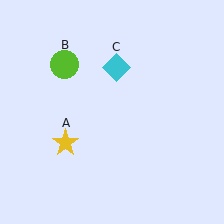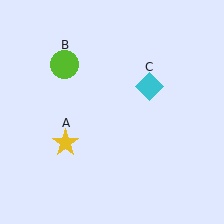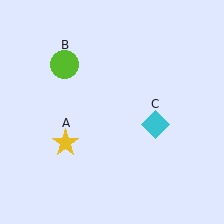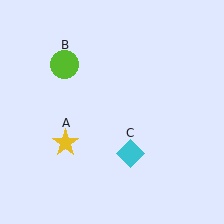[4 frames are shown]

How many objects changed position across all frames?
1 object changed position: cyan diamond (object C).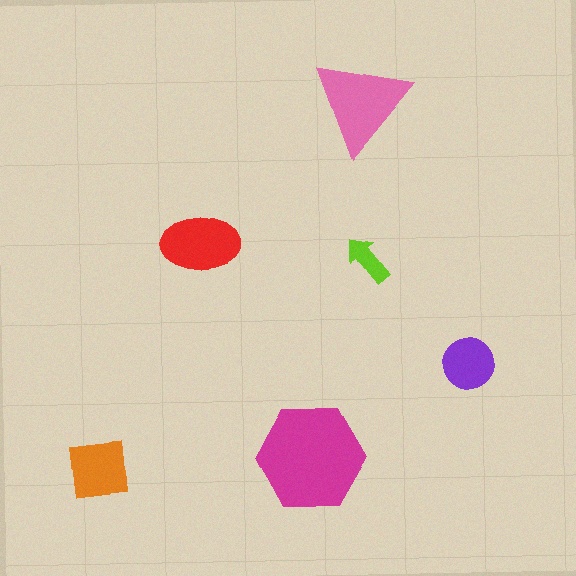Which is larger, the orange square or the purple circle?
The orange square.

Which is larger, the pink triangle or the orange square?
The pink triangle.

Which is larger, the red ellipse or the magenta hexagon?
The magenta hexagon.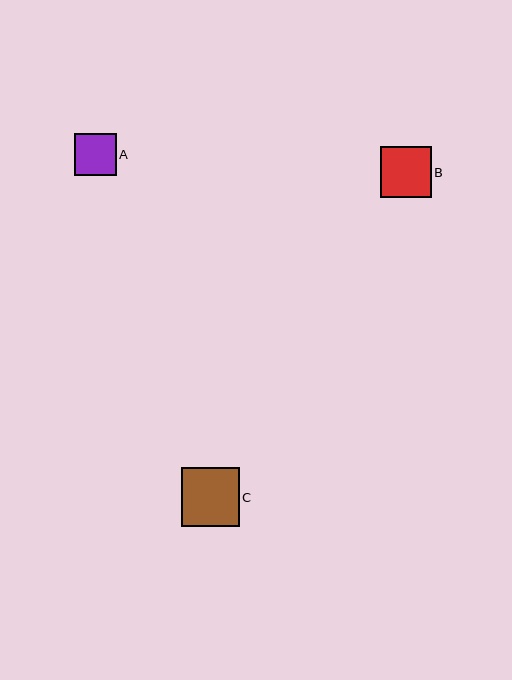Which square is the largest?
Square C is the largest with a size of approximately 58 pixels.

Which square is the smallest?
Square A is the smallest with a size of approximately 42 pixels.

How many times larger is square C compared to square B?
Square C is approximately 1.1 times the size of square B.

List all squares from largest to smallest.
From largest to smallest: C, B, A.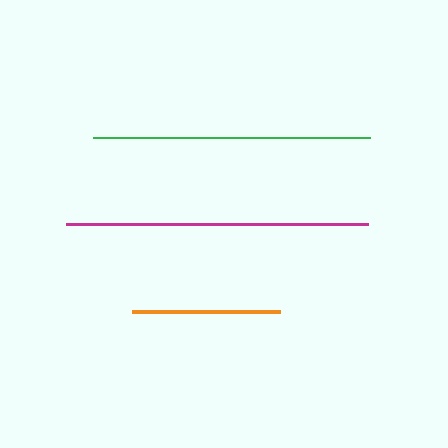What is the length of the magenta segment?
The magenta segment is approximately 302 pixels long.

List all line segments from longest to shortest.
From longest to shortest: magenta, green, orange.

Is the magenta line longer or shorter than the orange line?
The magenta line is longer than the orange line.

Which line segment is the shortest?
The orange line is the shortest at approximately 148 pixels.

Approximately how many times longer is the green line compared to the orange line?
The green line is approximately 1.9 times the length of the orange line.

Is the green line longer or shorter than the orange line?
The green line is longer than the orange line.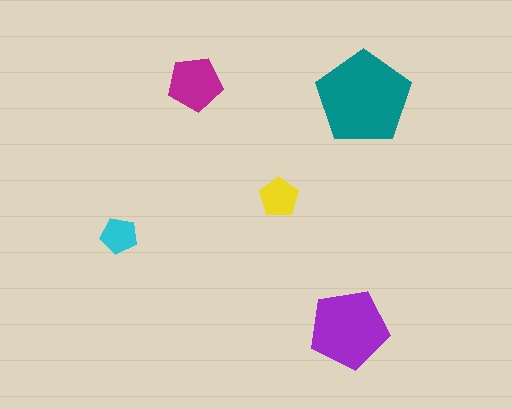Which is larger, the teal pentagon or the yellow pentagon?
The teal one.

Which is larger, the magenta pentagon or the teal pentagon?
The teal one.